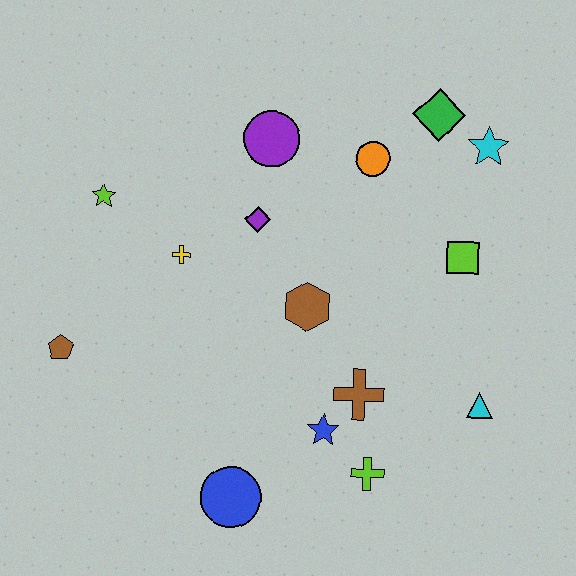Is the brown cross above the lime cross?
Yes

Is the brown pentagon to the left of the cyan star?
Yes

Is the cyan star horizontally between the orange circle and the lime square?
No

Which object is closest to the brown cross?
The blue star is closest to the brown cross.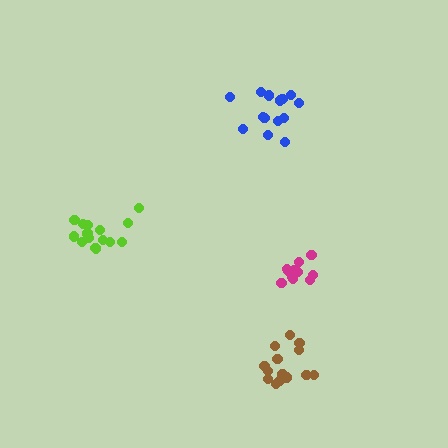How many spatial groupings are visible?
There are 4 spatial groupings.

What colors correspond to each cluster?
The clusters are colored: magenta, lime, blue, brown.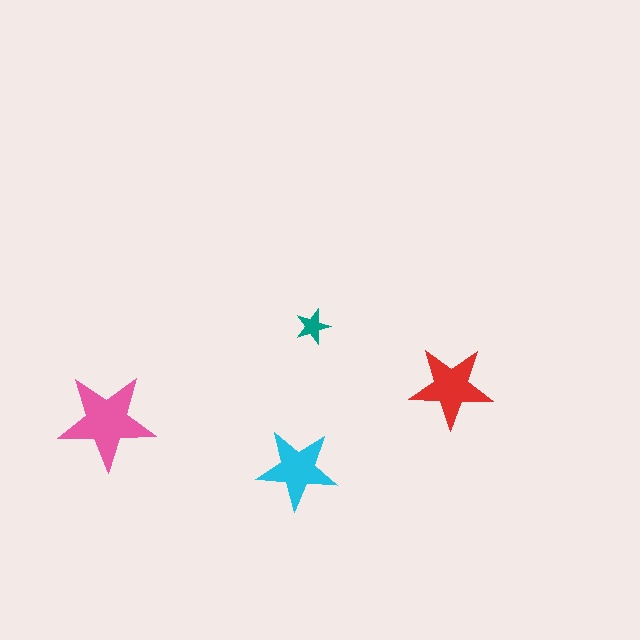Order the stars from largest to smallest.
the pink one, the red one, the cyan one, the teal one.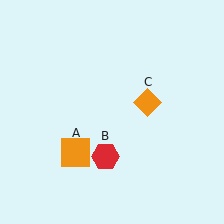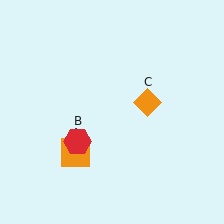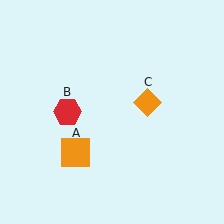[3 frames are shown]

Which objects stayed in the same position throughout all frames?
Orange square (object A) and orange diamond (object C) remained stationary.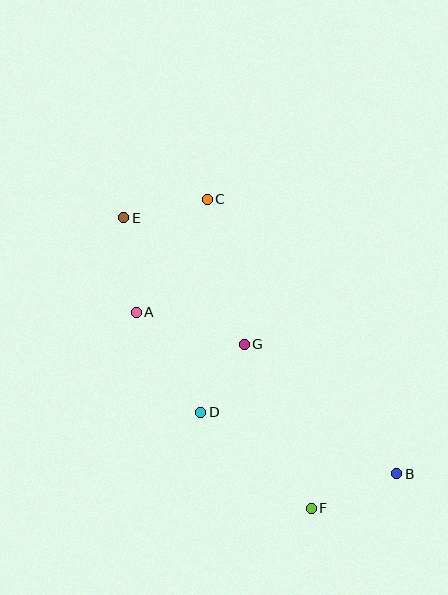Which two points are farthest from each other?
Points B and E are farthest from each other.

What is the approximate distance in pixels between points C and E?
The distance between C and E is approximately 85 pixels.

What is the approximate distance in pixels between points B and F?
The distance between B and F is approximately 92 pixels.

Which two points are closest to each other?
Points D and G are closest to each other.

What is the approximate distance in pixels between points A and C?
The distance between A and C is approximately 133 pixels.